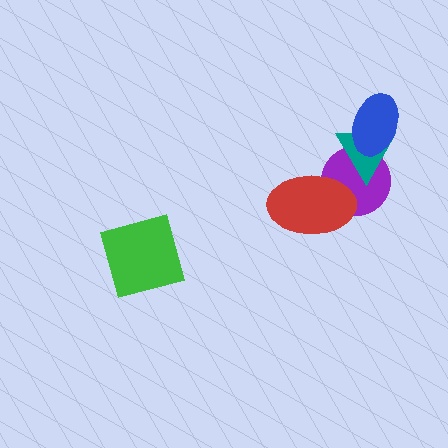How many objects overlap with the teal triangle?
2 objects overlap with the teal triangle.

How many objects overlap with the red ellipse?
1 object overlaps with the red ellipse.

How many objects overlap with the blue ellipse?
2 objects overlap with the blue ellipse.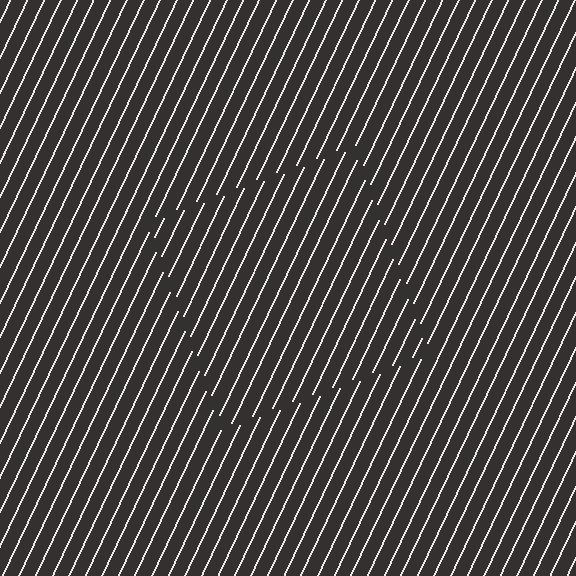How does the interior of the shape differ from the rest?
The interior of the shape contains the same grating, shifted by half a period — the contour is defined by the phase discontinuity where line-ends from the inner and outer gratings abut.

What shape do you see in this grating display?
An illusory square. The interior of the shape contains the same grating, shifted by half a period — the contour is defined by the phase discontinuity where line-ends from the inner and outer gratings abut.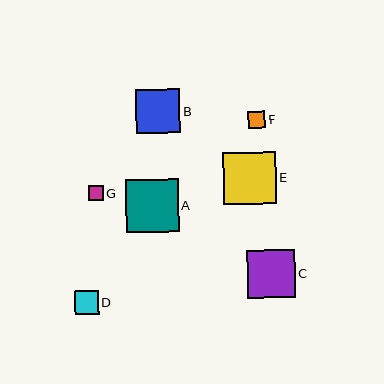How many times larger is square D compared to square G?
Square D is approximately 1.6 times the size of square G.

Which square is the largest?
Square A is the largest with a size of approximately 53 pixels.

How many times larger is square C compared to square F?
Square C is approximately 2.8 times the size of square F.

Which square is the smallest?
Square G is the smallest with a size of approximately 15 pixels.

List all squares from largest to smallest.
From largest to smallest: A, E, C, B, D, F, G.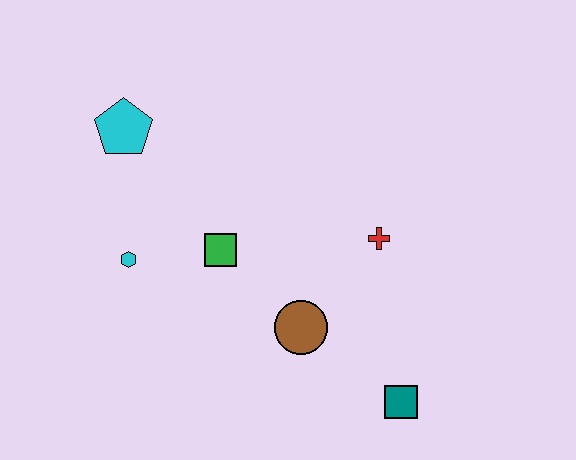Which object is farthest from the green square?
The teal square is farthest from the green square.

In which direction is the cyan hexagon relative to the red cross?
The cyan hexagon is to the left of the red cross.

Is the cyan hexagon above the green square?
No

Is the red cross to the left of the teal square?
Yes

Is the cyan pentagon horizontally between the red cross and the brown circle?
No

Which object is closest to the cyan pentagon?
The cyan hexagon is closest to the cyan pentagon.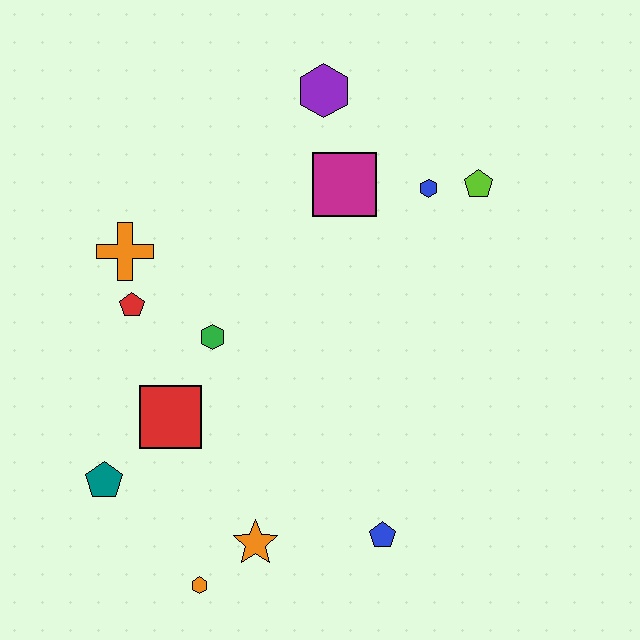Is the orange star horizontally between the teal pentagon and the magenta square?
Yes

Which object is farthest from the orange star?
The purple hexagon is farthest from the orange star.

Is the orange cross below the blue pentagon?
No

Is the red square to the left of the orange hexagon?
Yes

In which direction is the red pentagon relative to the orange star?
The red pentagon is above the orange star.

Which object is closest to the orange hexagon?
The orange star is closest to the orange hexagon.